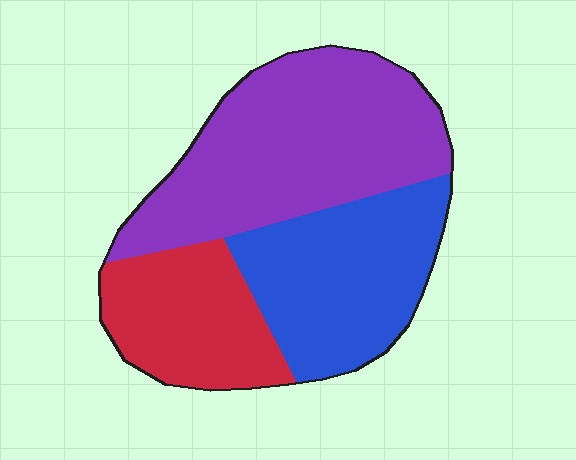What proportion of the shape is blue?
Blue takes up about one third (1/3) of the shape.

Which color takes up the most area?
Purple, at roughly 45%.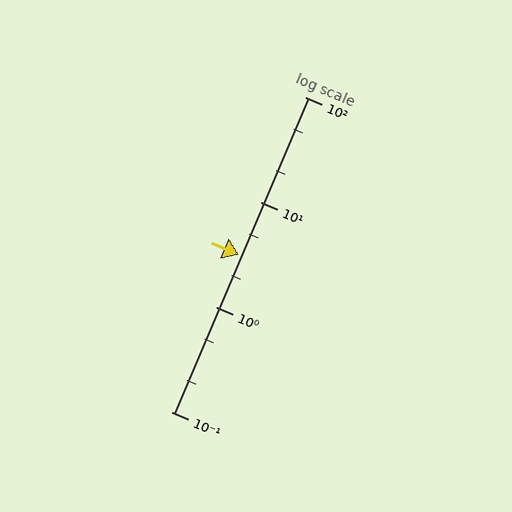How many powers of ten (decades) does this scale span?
The scale spans 3 decades, from 0.1 to 100.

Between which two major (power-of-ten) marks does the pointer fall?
The pointer is between 1 and 10.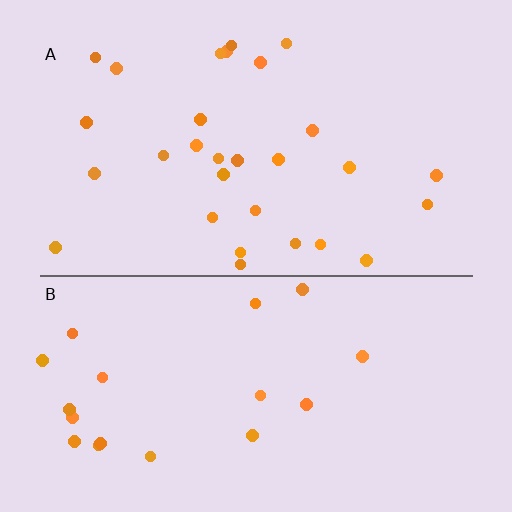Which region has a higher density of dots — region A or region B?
A (the top).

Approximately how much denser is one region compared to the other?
Approximately 1.6× — region A over region B.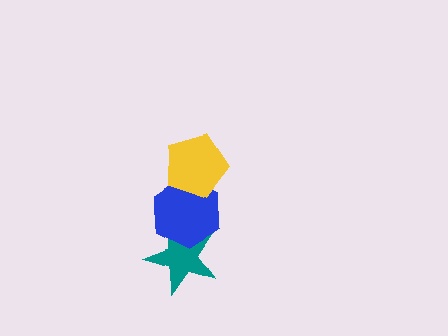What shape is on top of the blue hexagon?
The yellow pentagon is on top of the blue hexagon.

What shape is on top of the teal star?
The blue hexagon is on top of the teal star.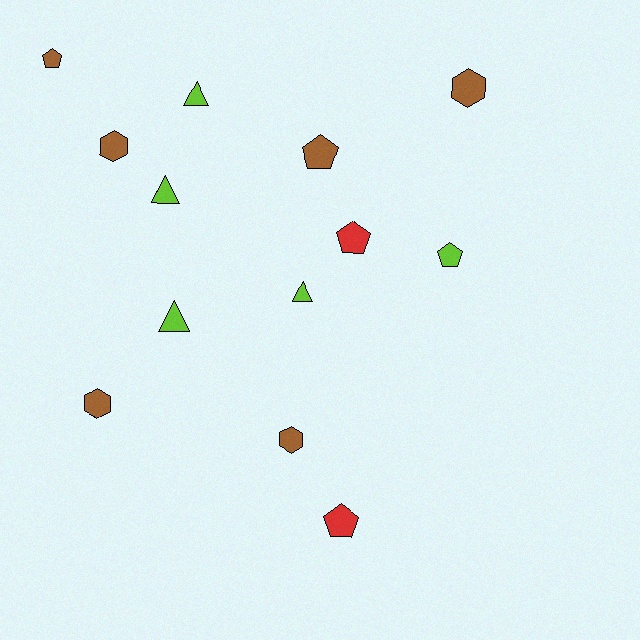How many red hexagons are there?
There are no red hexagons.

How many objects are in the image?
There are 13 objects.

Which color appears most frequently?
Brown, with 6 objects.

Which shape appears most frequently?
Pentagon, with 5 objects.